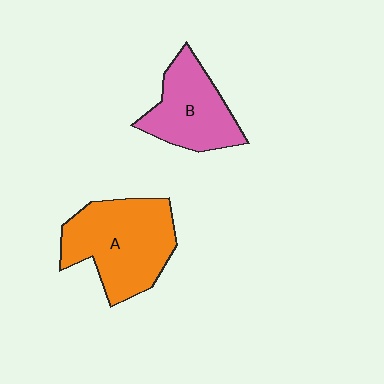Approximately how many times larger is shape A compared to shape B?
Approximately 1.4 times.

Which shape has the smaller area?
Shape B (pink).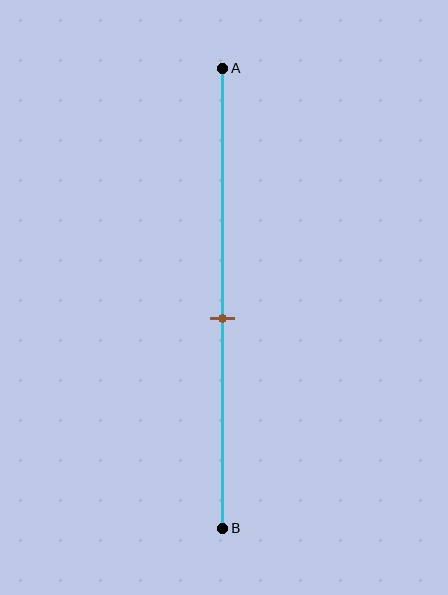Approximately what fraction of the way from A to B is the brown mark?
The brown mark is approximately 55% of the way from A to B.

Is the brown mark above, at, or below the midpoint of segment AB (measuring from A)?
The brown mark is below the midpoint of segment AB.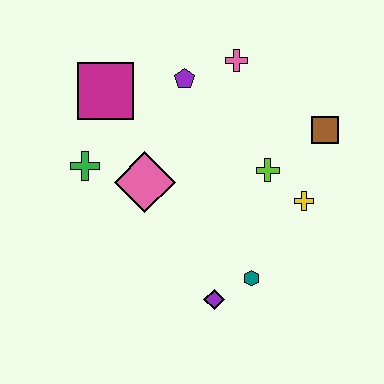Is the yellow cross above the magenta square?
No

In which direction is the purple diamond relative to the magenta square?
The purple diamond is below the magenta square.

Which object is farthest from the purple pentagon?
The purple diamond is farthest from the purple pentagon.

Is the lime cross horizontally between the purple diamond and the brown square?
Yes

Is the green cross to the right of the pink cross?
No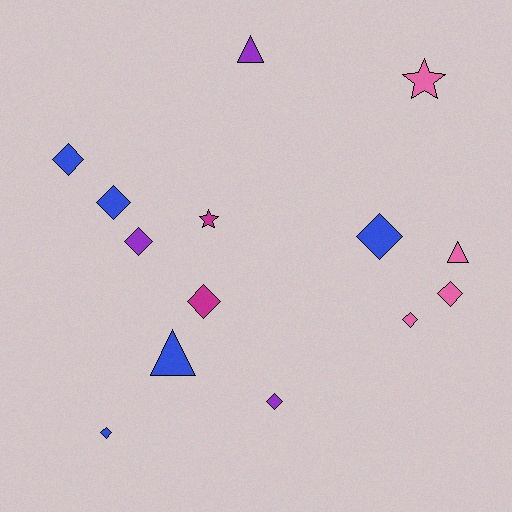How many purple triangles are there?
There is 1 purple triangle.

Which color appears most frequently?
Blue, with 5 objects.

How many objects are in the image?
There are 14 objects.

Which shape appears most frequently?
Diamond, with 9 objects.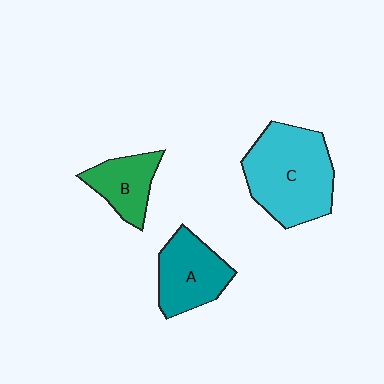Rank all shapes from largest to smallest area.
From largest to smallest: C (cyan), A (teal), B (green).